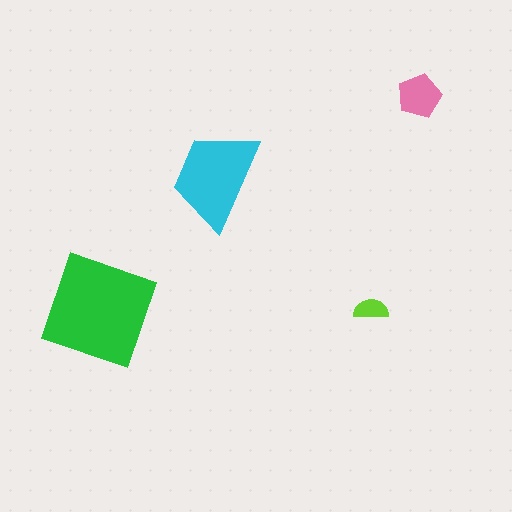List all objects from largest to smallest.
The green diamond, the cyan trapezoid, the pink pentagon, the lime semicircle.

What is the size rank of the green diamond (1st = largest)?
1st.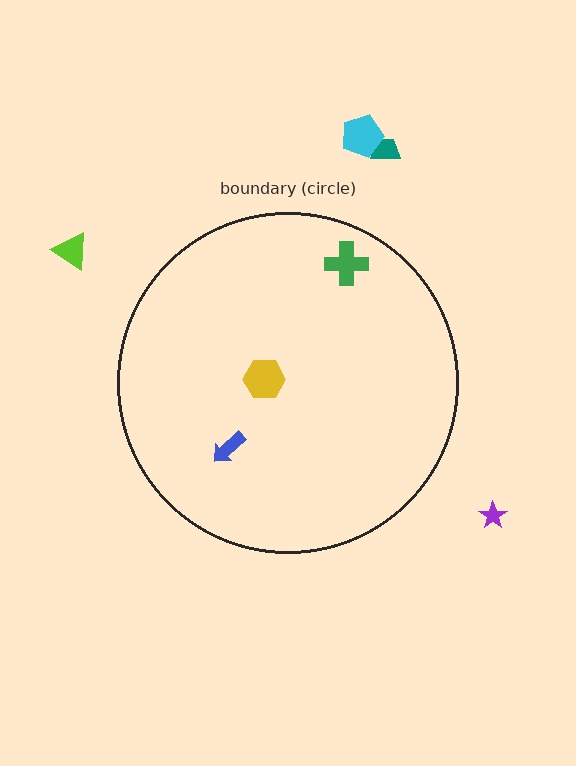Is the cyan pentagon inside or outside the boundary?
Outside.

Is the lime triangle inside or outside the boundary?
Outside.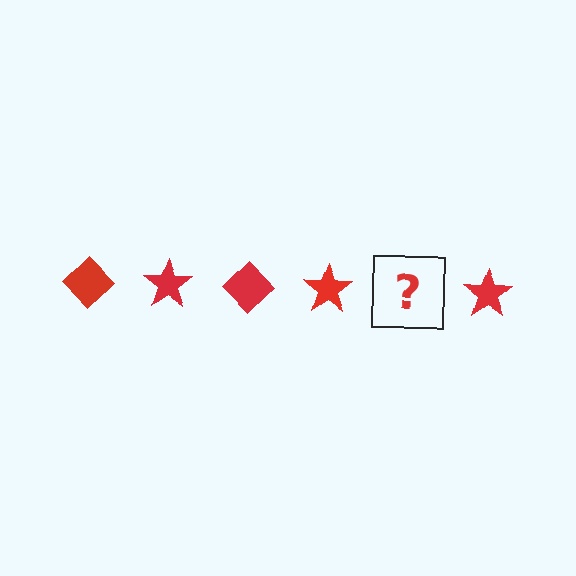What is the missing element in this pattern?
The missing element is a red diamond.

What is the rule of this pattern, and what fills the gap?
The rule is that the pattern cycles through diamond, star shapes in red. The gap should be filled with a red diamond.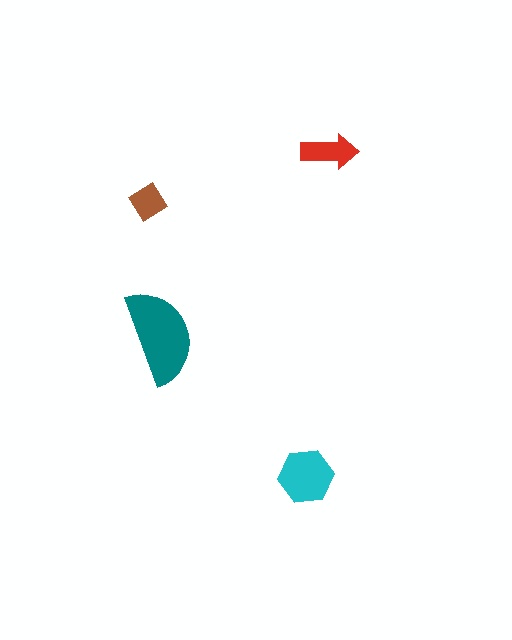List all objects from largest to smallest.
The teal semicircle, the cyan hexagon, the red arrow, the brown diamond.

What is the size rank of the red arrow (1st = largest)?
3rd.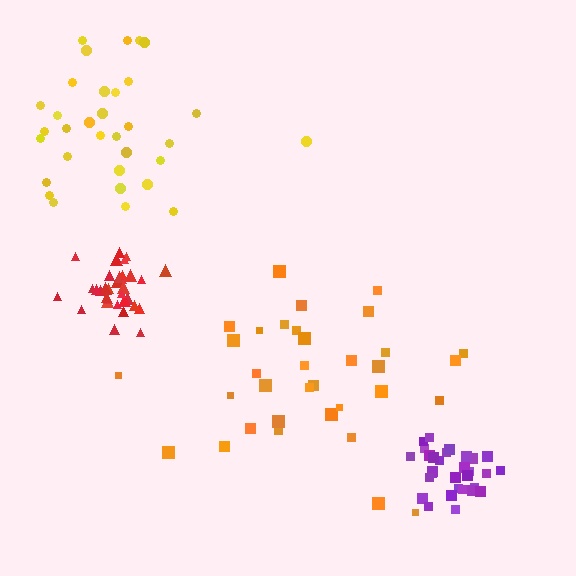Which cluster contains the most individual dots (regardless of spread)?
Orange (34).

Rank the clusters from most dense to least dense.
purple, red, yellow, orange.